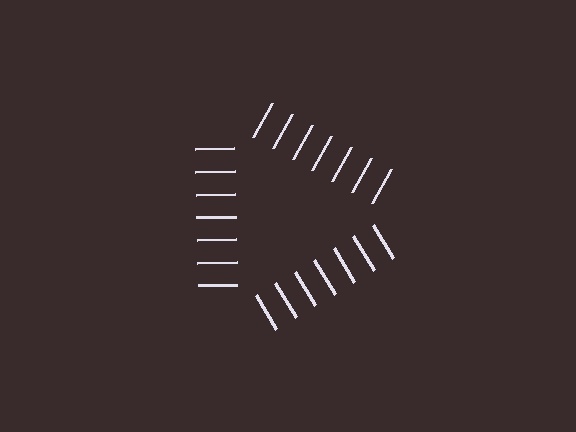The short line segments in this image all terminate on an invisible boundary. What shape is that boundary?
An illusory triangle — the line segments terminate on its edges but no continuous stroke is drawn.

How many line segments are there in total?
21 — 7 along each of the 3 edges.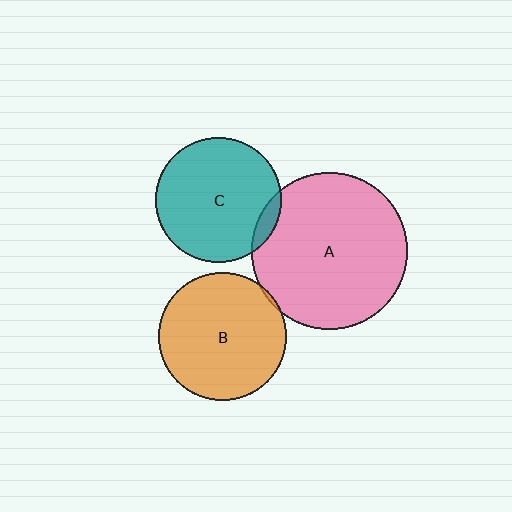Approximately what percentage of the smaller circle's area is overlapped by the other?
Approximately 5%.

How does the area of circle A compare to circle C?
Approximately 1.6 times.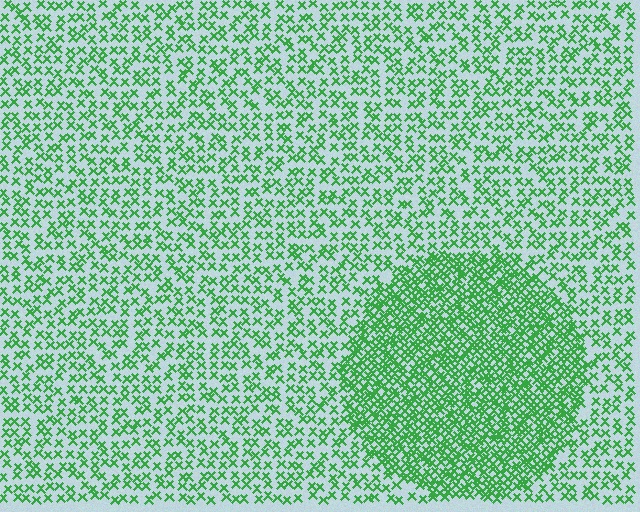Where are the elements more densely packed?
The elements are more densely packed inside the circle boundary.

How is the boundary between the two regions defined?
The boundary is defined by a change in element density (approximately 2.2x ratio). All elements are the same color, size, and shape.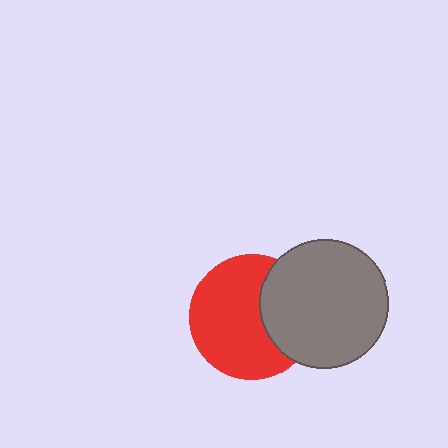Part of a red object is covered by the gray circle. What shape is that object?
It is a circle.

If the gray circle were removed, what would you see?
You would see the complete red circle.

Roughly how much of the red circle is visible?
Most of it is visible (roughly 68%).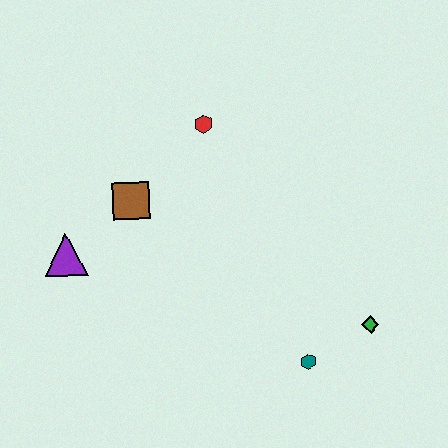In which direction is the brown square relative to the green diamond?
The brown square is to the left of the green diamond.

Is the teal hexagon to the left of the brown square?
No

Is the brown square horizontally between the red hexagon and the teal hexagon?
No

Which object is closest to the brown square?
The purple triangle is closest to the brown square.